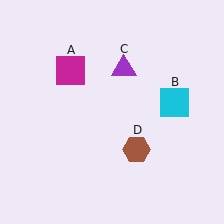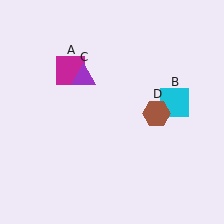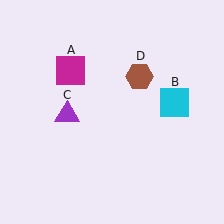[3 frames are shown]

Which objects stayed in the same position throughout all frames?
Magenta square (object A) and cyan square (object B) remained stationary.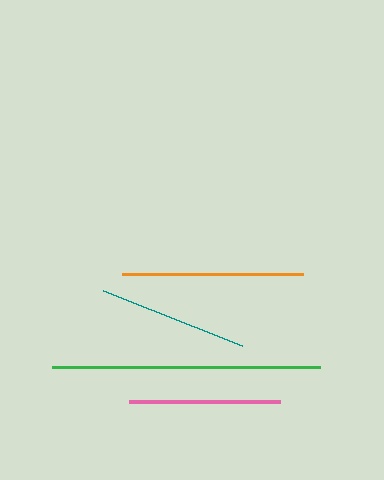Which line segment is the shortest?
The teal line is the shortest at approximately 150 pixels.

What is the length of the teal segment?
The teal segment is approximately 150 pixels long.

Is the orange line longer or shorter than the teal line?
The orange line is longer than the teal line.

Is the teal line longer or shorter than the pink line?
The pink line is longer than the teal line.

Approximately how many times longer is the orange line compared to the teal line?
The orange line is approximately 1.2 times the length of the teal line.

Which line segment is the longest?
The green line is the longest at approximately 268 pixels.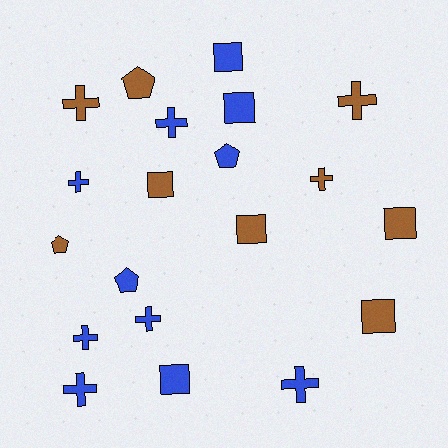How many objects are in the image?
There are 20 objects.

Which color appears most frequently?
Blue, with 11 objects.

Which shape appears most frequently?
Cross, with 9 objects.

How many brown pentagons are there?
There are 2 brown pentagons.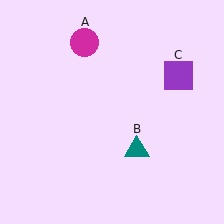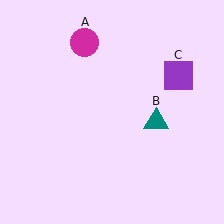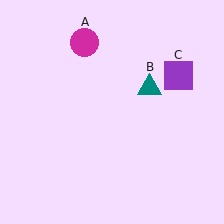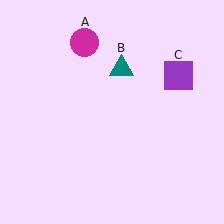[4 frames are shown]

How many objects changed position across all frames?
1 object changed position: teal triangle (object B).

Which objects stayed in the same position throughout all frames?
Magenta circle (object A) and purple square (object C) remained stationary.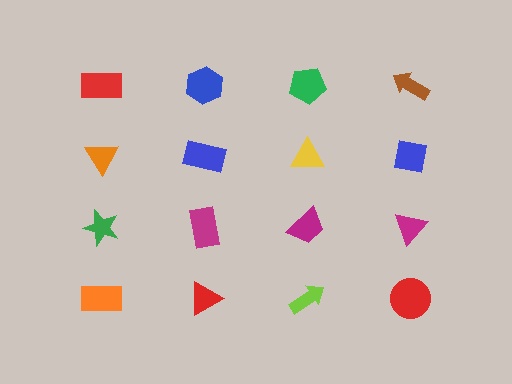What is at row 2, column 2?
A blue rectangle.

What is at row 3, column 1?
A green star.